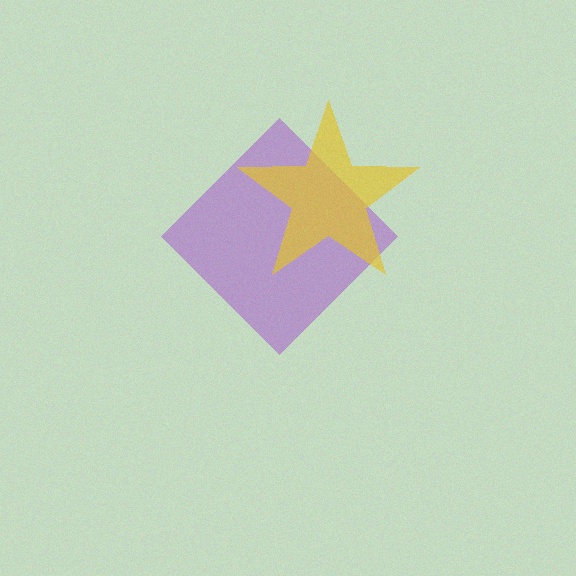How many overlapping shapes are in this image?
There are 2 overlapping shapes in the image.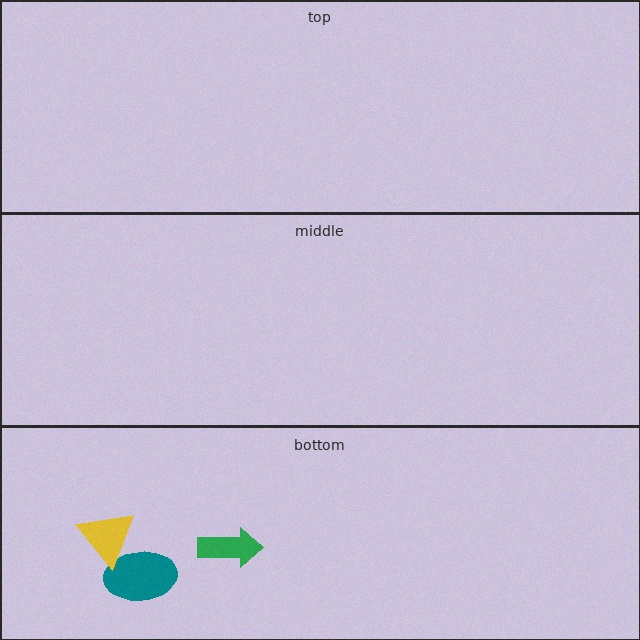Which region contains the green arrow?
The bottom region.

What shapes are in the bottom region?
The teal ellipse, the yellow triangle, the green arrow.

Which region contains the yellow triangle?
The bottom region.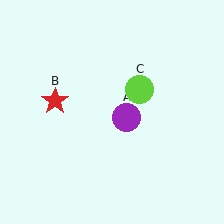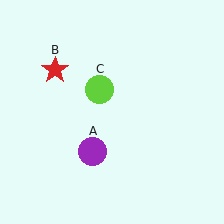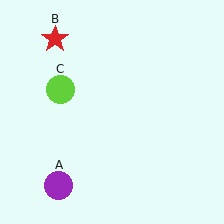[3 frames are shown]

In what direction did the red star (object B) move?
The red star (object B) moved up.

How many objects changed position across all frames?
3 objects changed position: purple circle (object A), red star (object B), lime circle (object C).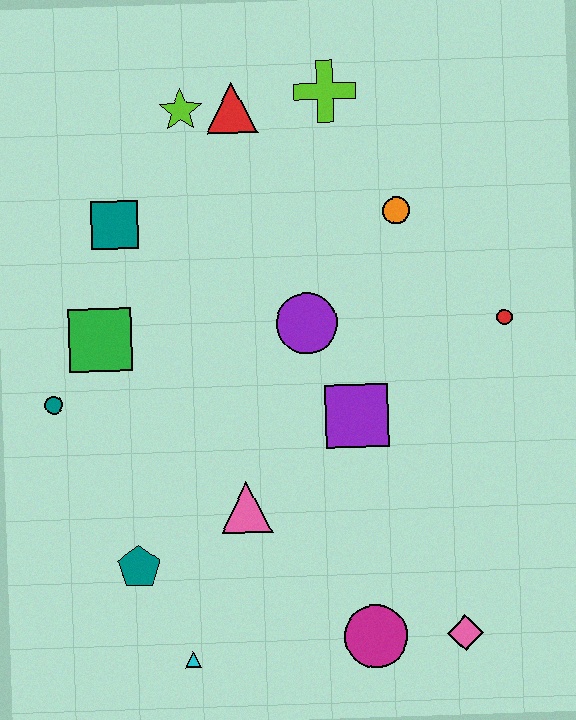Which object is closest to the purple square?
The purple circle is closest to the purple square.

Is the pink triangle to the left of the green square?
No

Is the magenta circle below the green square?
Yes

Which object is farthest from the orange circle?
The cyan triangle is farthest from the orange circle.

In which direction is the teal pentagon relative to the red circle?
The teal pentagon is to the left of the red circle.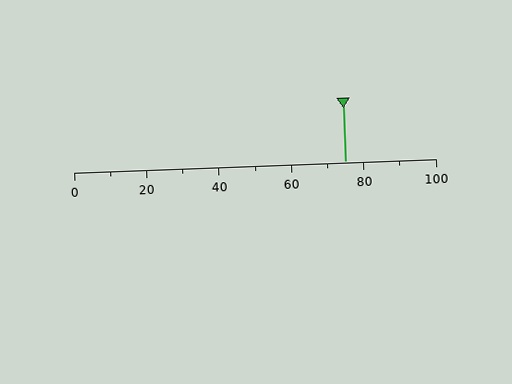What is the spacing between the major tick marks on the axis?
The major ticks are spaced 20 apart.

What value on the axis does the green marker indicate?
The marker indicates approximately 75.